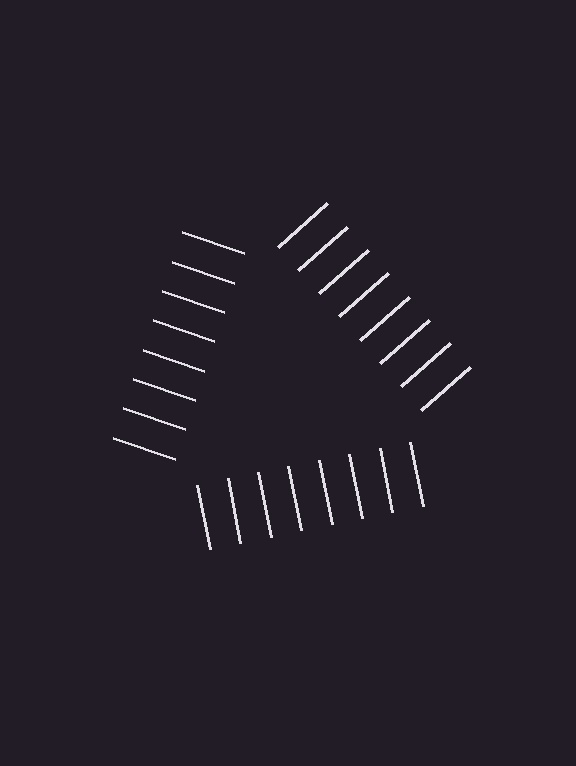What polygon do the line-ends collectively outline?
An illusory triangle — the line segments terminate on its edges but no continuous stroke is drawn.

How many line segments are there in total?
24 — 8 along each of the 3 edges.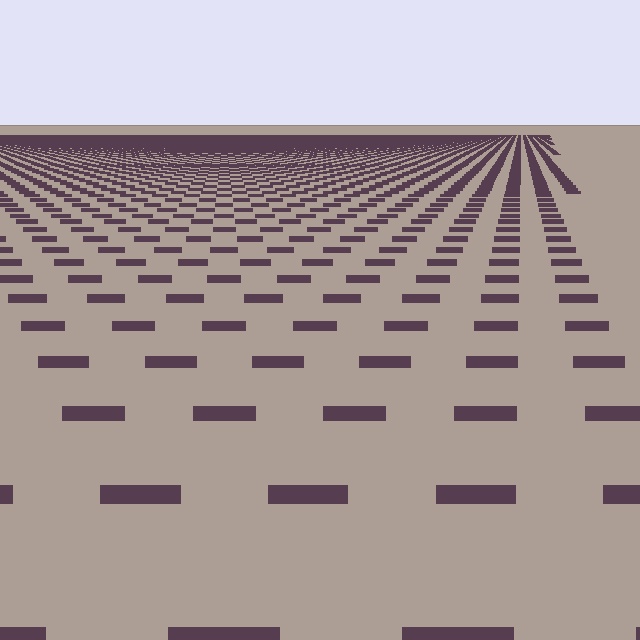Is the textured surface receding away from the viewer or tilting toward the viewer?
The surface is receding away from the viewer. Texture elements get smaller and denser toward the top.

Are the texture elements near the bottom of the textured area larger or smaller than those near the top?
Larger. Near the bottom, elements are closer to the viewer and appear at a bigger on-screen size.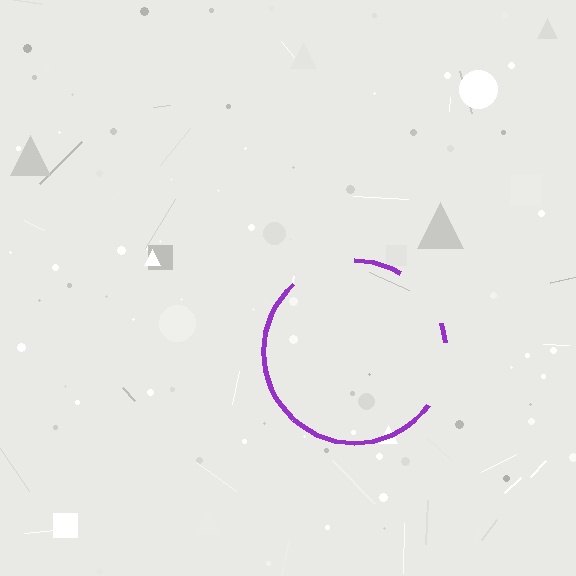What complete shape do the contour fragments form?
The contour fragments form a circle.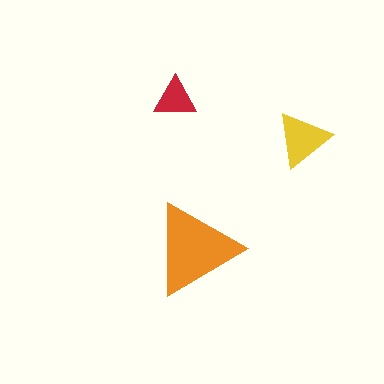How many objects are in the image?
There are 3 objects in the image.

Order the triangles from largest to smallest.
the orange one, the yellow one, the red one.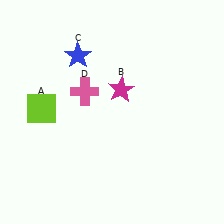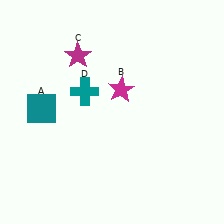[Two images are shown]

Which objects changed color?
A changed from lime to teal. C changed from blue to magenta. D changed from pink to teal.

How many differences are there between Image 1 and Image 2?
There are 3 differences between the two images.